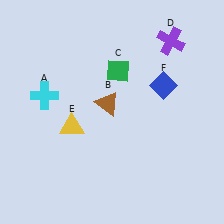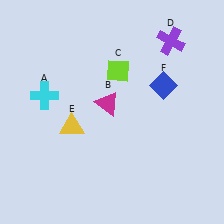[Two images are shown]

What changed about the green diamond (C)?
In Image 1, C is green. In Image 2, it changed to lime.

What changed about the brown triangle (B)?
In Image 1, B is brown. In Image 2, it changed to magenta.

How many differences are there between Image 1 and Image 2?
There are 2 differences between the two images.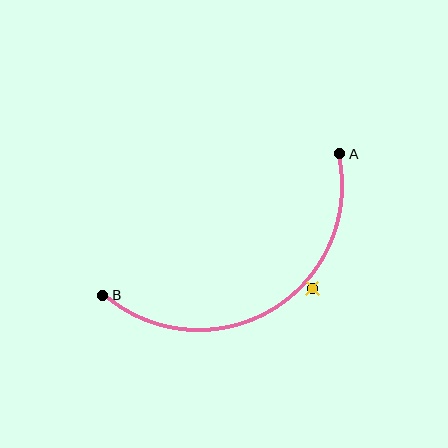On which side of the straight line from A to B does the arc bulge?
The arc bulges below the straight line connecting A and B.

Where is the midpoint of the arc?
The arc midpoint is the point on the curve farthest from the straight line joining A and B. It sits below that line.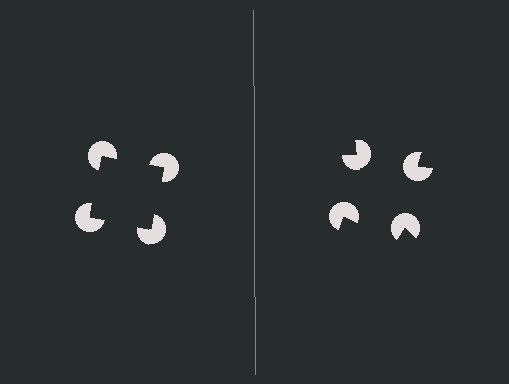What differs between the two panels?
The pac-man discs are positioned identically on both sides; only the wedge orientations differ. On the left they align to a square; on the right they are misaligned.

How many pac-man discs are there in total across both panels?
8 — 4 on each side.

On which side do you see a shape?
An illusory square appears on the left side. On the right side the wedge cuts are rotated, so no coherent shape forms.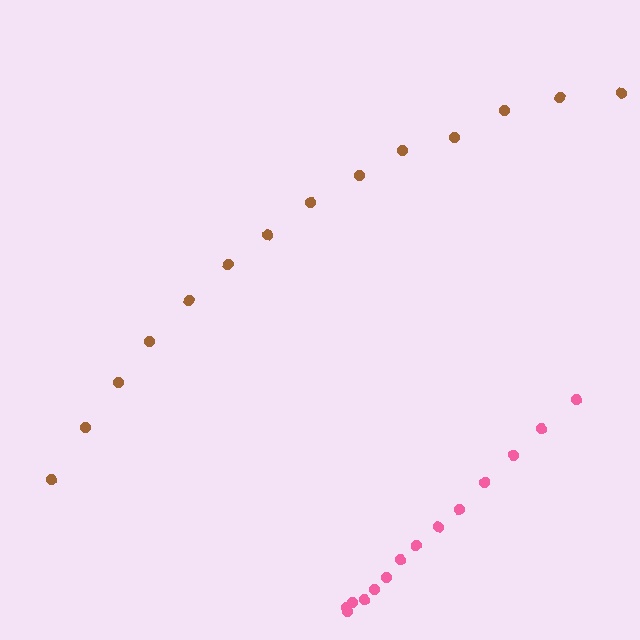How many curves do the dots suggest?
There are 2 distinct paths.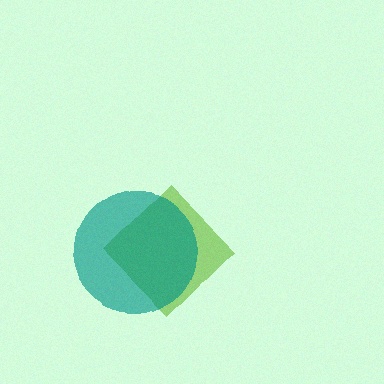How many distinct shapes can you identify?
There are 2 distinct shapes: a lime diamond, a teal circle.